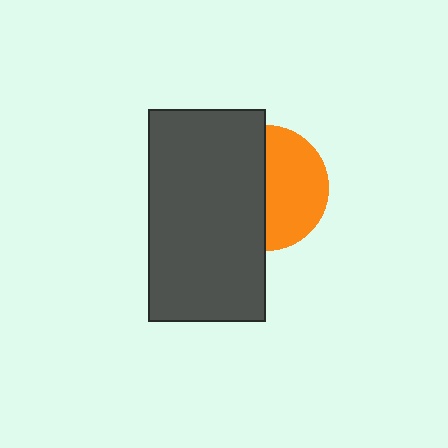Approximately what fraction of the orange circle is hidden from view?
Roughly 49% of the orange circle is hidden behind the dark gray rectangle.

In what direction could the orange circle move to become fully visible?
The orange circle could move right. That would shift it out from behind the dark gray rectangle entirely.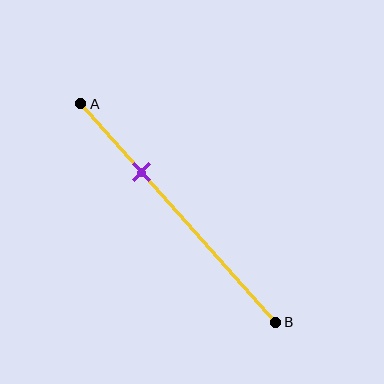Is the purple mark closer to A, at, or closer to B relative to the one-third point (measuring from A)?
The purple mark is approximately at the one-third point of segment AB.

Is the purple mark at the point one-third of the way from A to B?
Yes, the mark is approximately at the one-third point.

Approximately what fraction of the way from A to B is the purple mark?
The purple mark is approximately 30% of the way from A to B.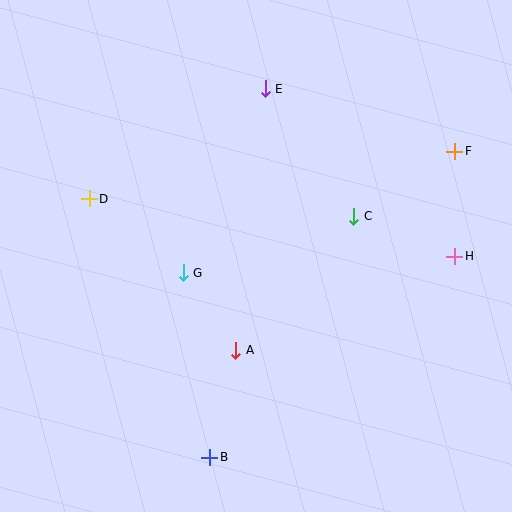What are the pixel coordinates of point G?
Point G is at (183, 273).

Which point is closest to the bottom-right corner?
Point H is closest to the bottom-right corner.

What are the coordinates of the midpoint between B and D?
The midpoint between B and D is at (149, 328).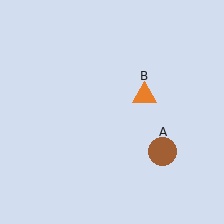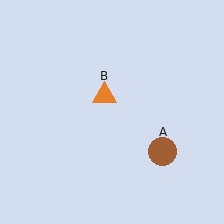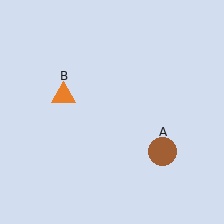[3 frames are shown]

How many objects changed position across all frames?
1 object changed position: orange triangle (object B).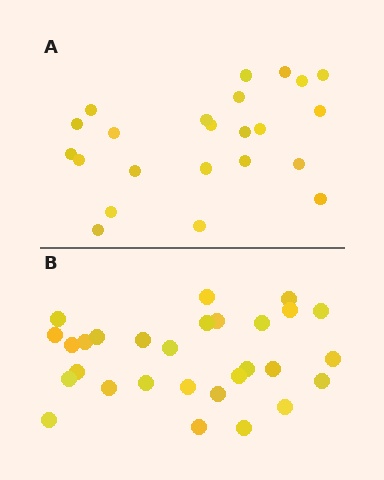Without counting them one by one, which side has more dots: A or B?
Region B (the bottom region) has more dots.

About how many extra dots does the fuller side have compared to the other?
Region B has about 6 more dots than region A.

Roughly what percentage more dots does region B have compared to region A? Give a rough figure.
About 25% more.